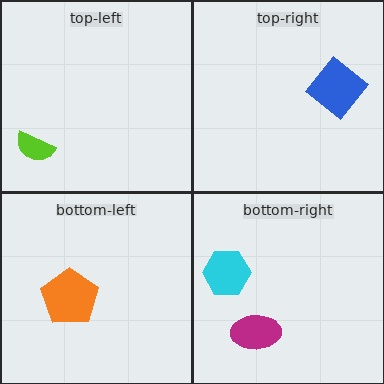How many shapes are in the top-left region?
1.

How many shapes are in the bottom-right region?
2.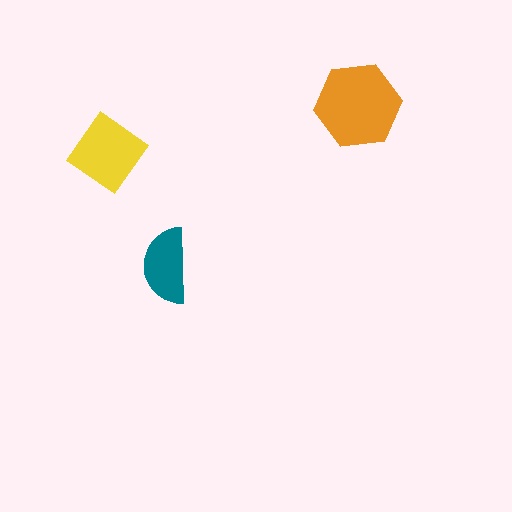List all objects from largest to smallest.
The orange hexagon, the yellow diamond, the teal semicircle.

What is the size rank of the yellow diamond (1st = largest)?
2nd.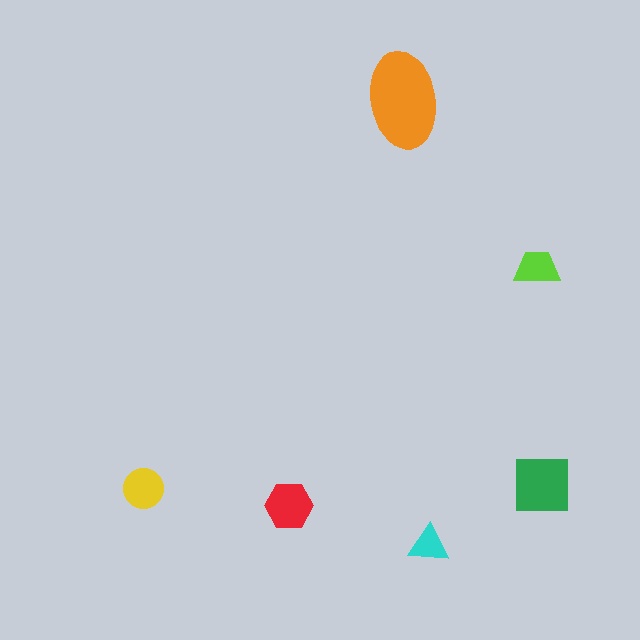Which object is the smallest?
The cyan triangle.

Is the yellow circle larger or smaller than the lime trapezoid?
Larger.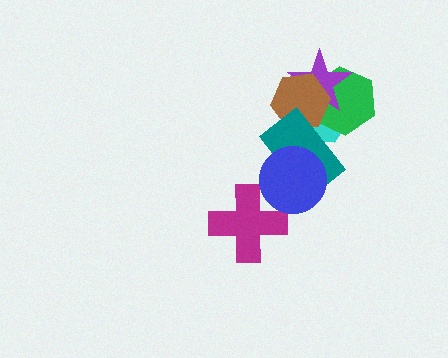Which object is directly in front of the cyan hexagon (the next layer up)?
The green hexagon is directly in front of the cyan hexagon.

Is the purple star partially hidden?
Yes, it is partially covered by another shape.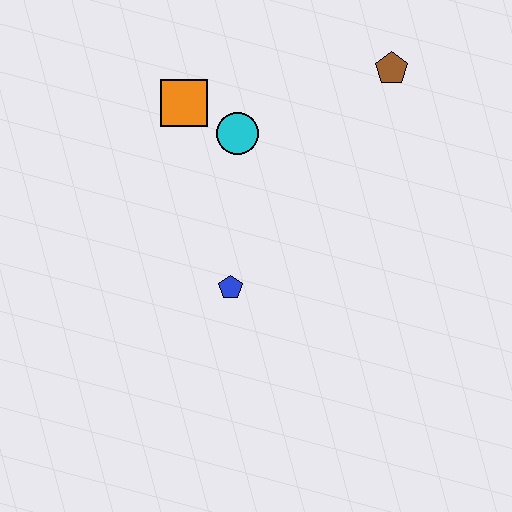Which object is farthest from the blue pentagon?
The brown pentagon is farthest from the blue pentagon.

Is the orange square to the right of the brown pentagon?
No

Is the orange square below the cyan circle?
No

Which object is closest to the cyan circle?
The orange square is closest to the cyan circle.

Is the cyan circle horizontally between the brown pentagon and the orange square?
Yes